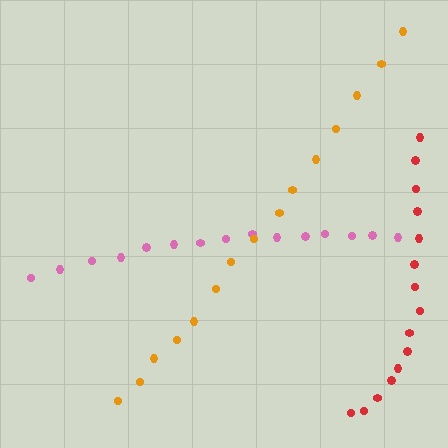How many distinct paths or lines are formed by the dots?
There are 3 distinct paths.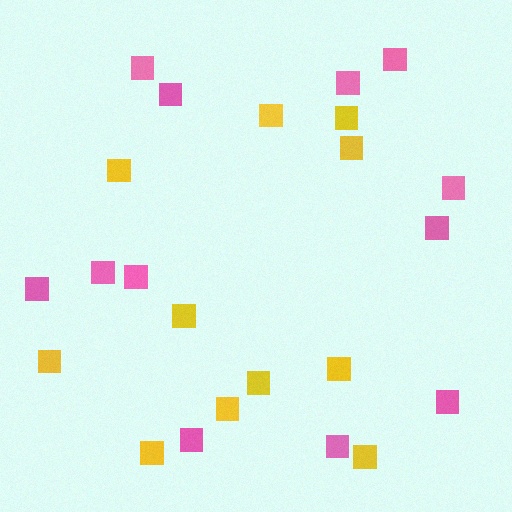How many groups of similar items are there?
There are 2 groups: one group of yellow squares (11) and one group of pink squares (12).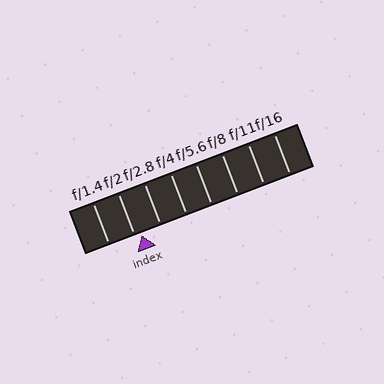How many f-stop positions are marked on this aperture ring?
There are 8 f-stop positions marked.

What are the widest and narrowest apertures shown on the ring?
The widest aperture shown is f/1.4 and the narrowest is f/16.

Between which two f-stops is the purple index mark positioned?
The index mark is between f/2 and f/2.8.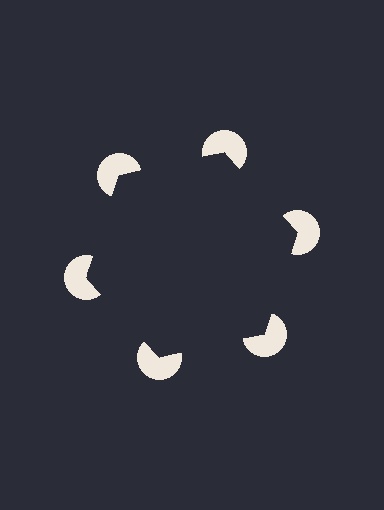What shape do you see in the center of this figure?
An illusory hexagon — its edges are inferred from the aligned wedge cuts in the pac-man discs, not physically drawn.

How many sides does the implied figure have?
6 sides.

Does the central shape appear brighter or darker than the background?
It typically appears slightly darker than the background, even though no actual brightness change is drawn.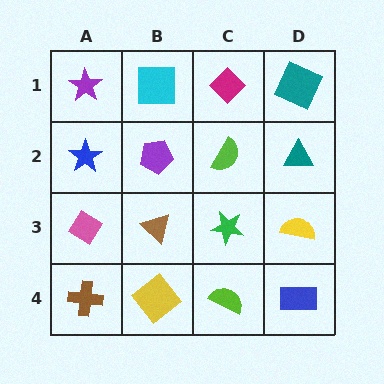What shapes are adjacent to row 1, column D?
A teal triangle (row 2, column D), a magenta diamond (row 1, column C).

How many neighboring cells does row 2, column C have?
4.